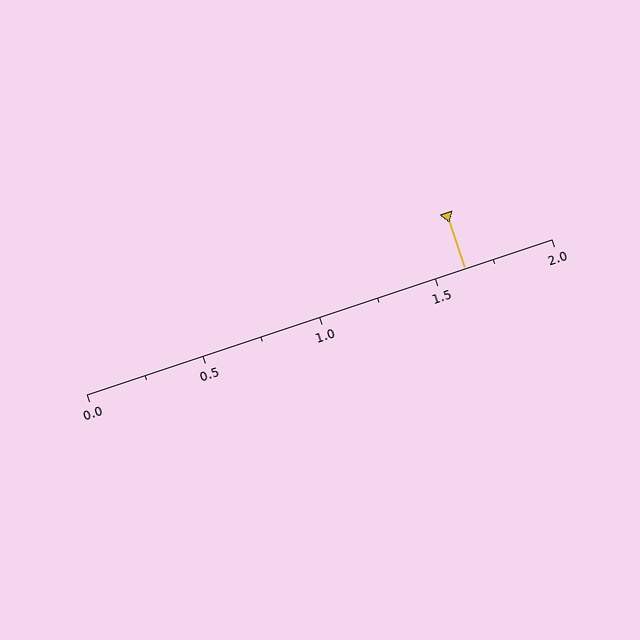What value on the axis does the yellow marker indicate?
The marker indicates approximately 1.62.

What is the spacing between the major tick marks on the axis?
The major ticks are spaced 0.5 apart.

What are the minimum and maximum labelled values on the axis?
The axis runs from 0.0 to 2.0.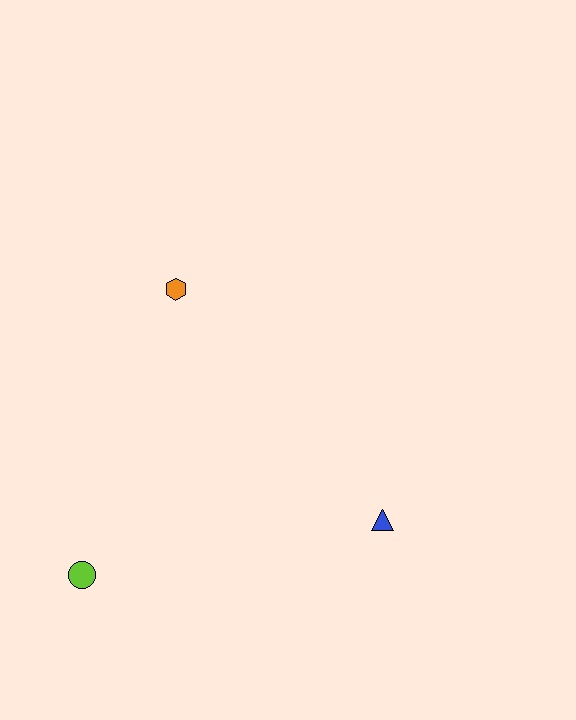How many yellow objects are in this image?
There are no yellow objects.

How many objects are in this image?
There are 3 objects.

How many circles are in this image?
There is 1 circle.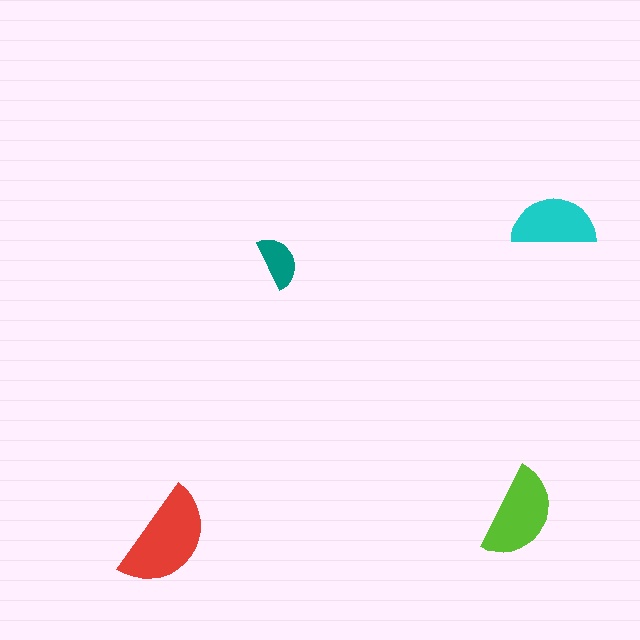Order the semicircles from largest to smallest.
the red one, the lime one, the cyan one, the teal one.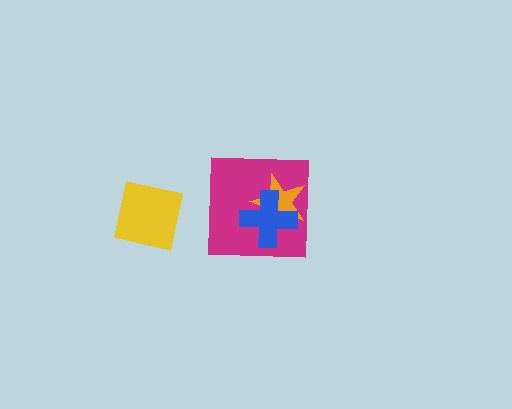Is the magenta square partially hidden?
Yes, it is partially covered by another shape.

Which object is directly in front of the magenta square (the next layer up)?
The orange star is directly in front of the magenta square.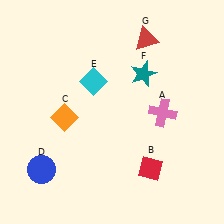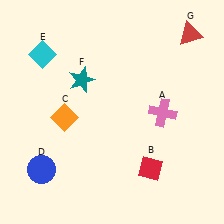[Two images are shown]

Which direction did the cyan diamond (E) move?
The cyan diamond (E) moved left.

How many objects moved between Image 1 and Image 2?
3 objects moved between the two images.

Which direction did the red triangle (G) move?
The red triangle (G) moved right.